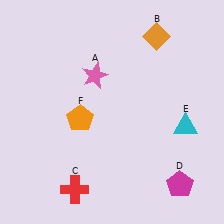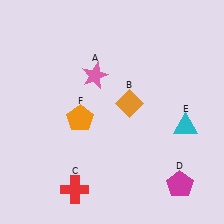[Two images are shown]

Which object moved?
The orange diamond (B) moved down.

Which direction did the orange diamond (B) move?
The orange diamond (B) moved down.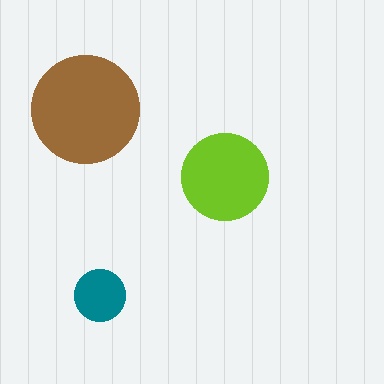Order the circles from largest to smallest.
the brown one, the lime one, the teal one.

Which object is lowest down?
The teal circle is bottommost.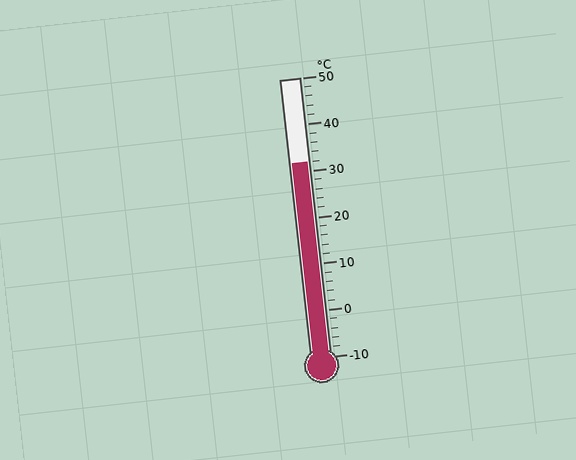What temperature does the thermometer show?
The thermometer shows approximately 32°C.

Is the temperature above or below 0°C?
The temperature is above 0°C.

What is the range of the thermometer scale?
The thermometer scale ranges from -10°C to 50°C.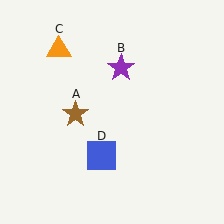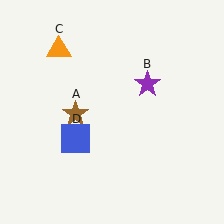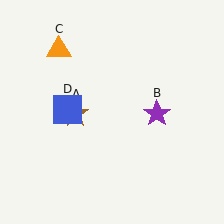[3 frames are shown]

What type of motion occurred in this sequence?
The purple star (object B), blue square (object D) rotated clockwise around the center of the scene.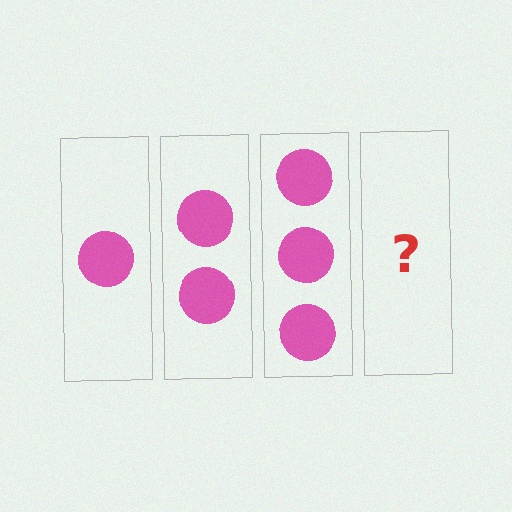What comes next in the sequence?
The next element should be 4 circles.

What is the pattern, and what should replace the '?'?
The pattern is that each step adds one more circle. The '?' should be 4 circles.